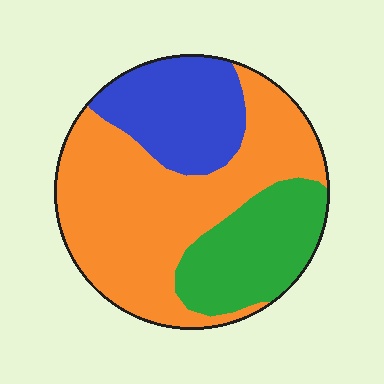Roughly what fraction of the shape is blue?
Blue covers 23% of the shape.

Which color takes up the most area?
Orange, at roughly 55%.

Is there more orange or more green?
Orange.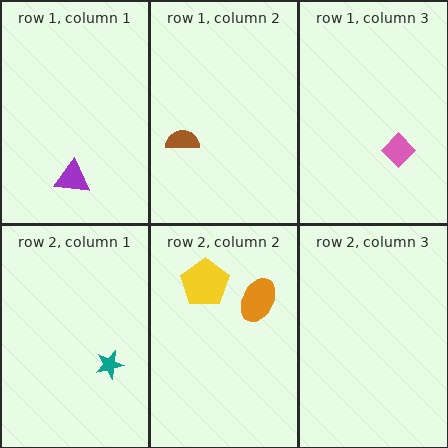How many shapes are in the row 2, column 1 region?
1.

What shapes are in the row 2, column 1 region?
The teal star.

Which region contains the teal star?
The row 2, column 1 region.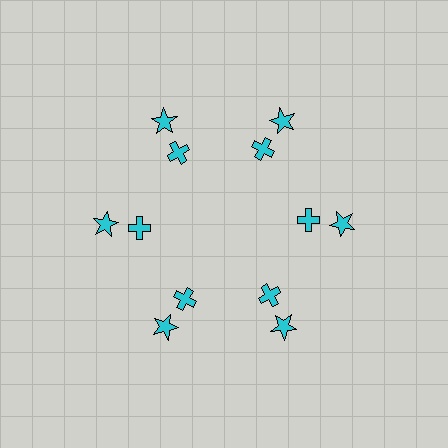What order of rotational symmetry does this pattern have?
This pattern has 6-fold rotational symmetry.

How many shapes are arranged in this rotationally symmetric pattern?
There are 12 shapes, arranged in 6 groups of 2.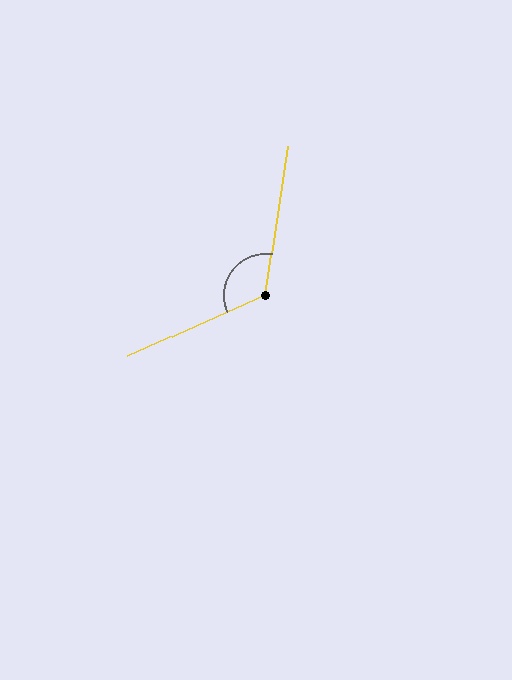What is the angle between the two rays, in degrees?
Approximately 122 degrees.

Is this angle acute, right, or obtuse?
It is obtuse.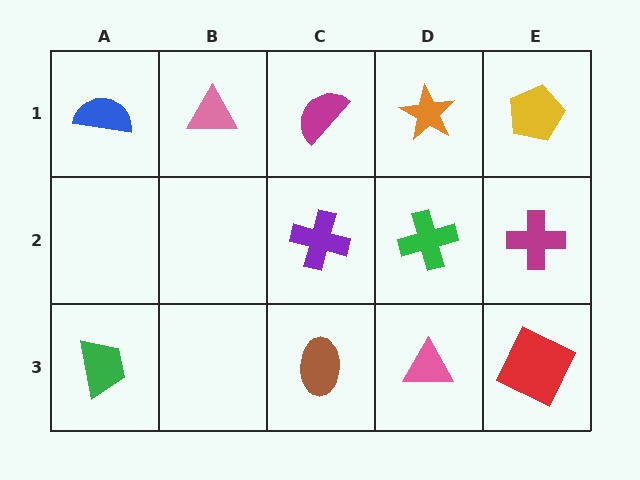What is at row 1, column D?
An orange star.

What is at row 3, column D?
A pink triangle.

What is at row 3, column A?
A green trapezoid.